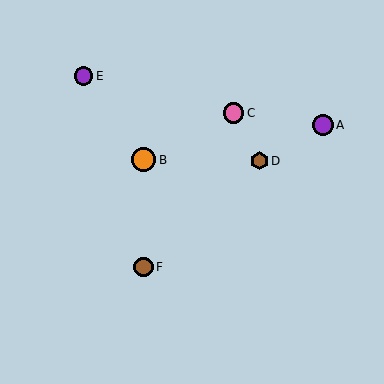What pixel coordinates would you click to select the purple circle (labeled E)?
Click at (83, 76) to select the purple circle E.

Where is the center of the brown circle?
The center of the brown circle is at (144, 267).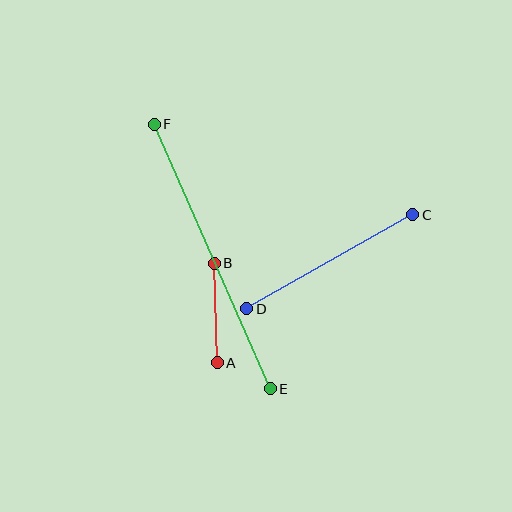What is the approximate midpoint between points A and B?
The midpoint is at approximately (216, 313) pixels.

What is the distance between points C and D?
The distance is approximately 191 pixels.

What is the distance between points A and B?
The distance is approximately 100 pixels.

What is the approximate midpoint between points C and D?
The midpoint is at approximately (330, 262) pixels.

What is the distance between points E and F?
The distance is approximately 289 pixels.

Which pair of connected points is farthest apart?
Points E and F are farthest apart.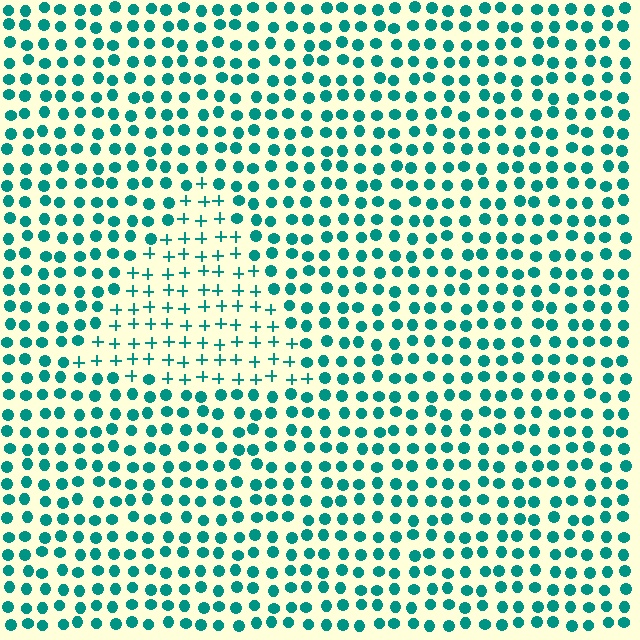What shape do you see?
I see a triangle.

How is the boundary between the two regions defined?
The boundary is defined by a change in element shape: plus signs inside vs. circles outside. All elements share the same color and spacing.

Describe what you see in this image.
The image is filled with small teal elements arranged in a uniform grid. A triangle-shaped region contains plus signs, while the surrounding area contains circles. The boundary is defined purely by the change in element shape.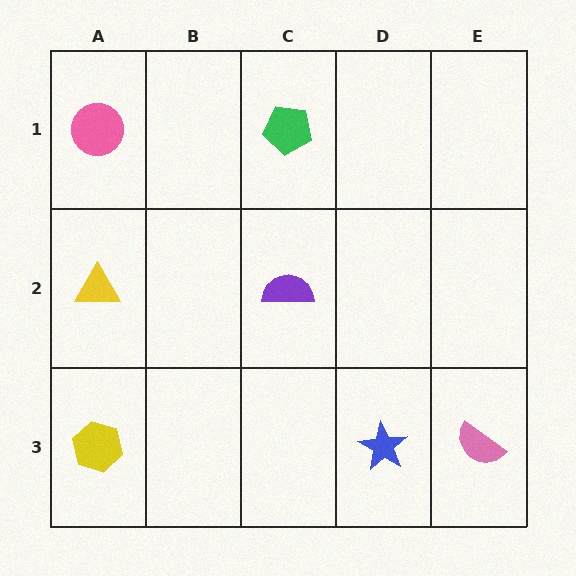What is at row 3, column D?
A blue star.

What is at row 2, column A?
A yellow triangle.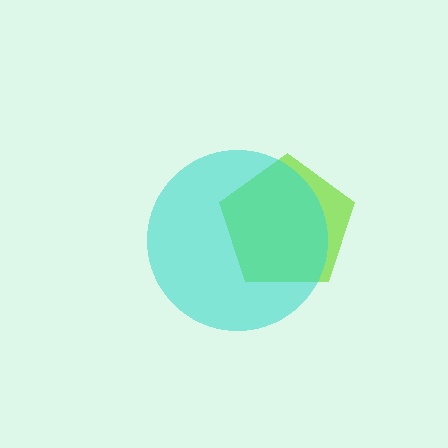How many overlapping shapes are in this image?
There are 2 overlapping shapes in the image.